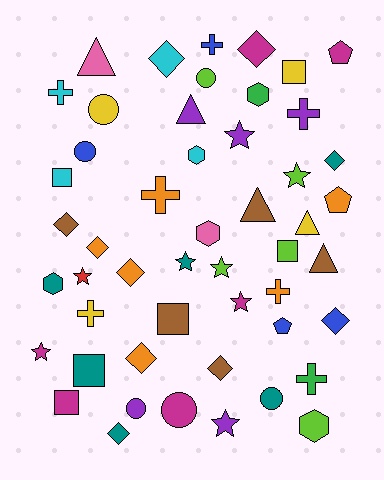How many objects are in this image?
There are 50 objects.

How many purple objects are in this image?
There are 5 purple objects.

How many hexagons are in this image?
There are 5 hexagons.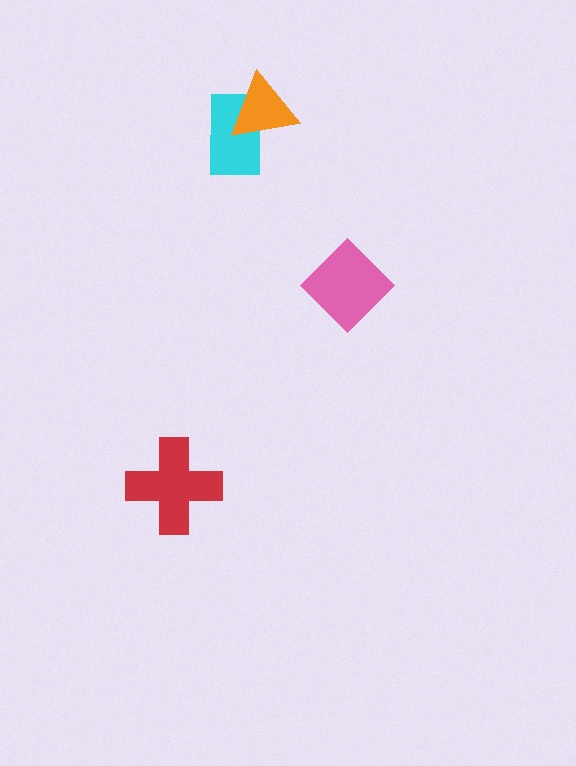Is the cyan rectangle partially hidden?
Yes, it is partially covered by another shape.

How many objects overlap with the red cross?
0 objects overlap with the red cross.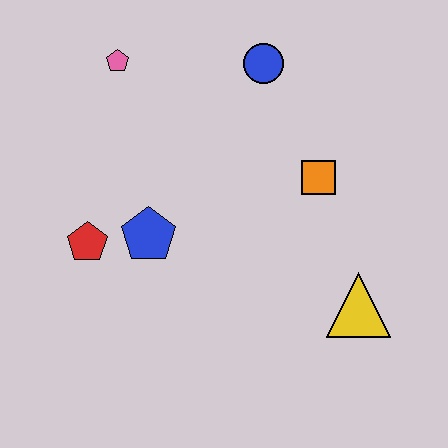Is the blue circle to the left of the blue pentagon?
No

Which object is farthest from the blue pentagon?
The yellow triangle is farthest from the blue pentagon.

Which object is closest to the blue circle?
The orange square is closest to the blue circle.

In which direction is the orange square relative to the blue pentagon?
The orange square is to the right of the blue pentagon.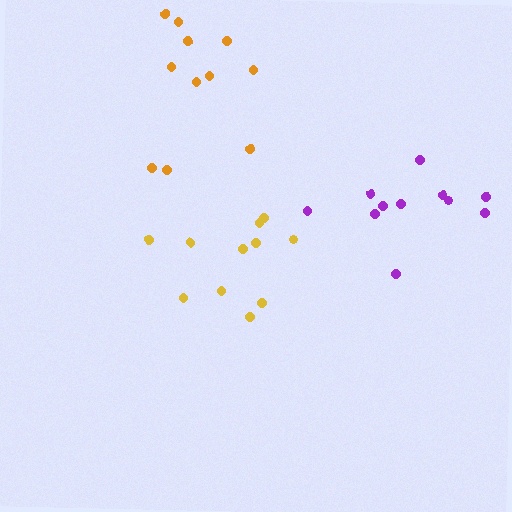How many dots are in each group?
Group 1: 11 dots, Group 2: 11 dots, Group 3: 11 dots (33 total).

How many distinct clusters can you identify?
There are 3 distinct clusters.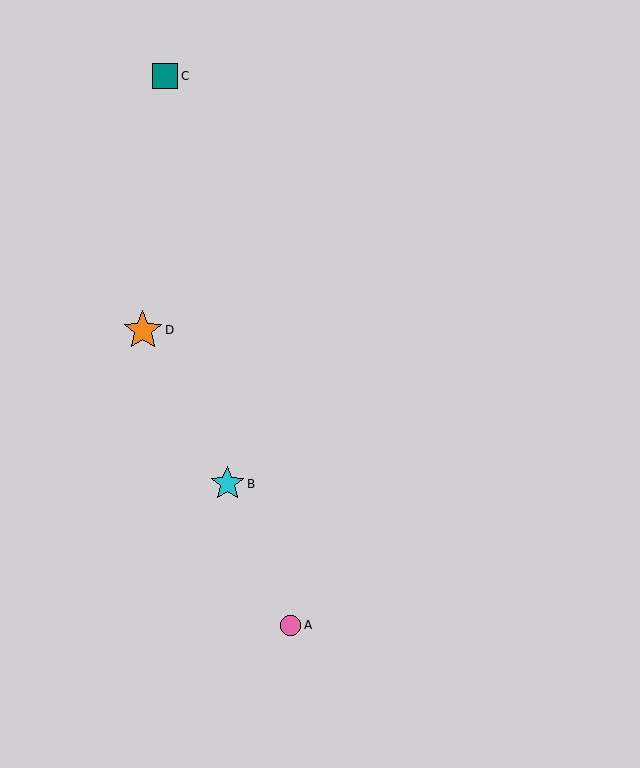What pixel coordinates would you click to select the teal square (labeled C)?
Click at (165, 76) to select the teal square C.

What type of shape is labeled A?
Shape A is a pink circle.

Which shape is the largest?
The orange star (labeled D) is the largest.